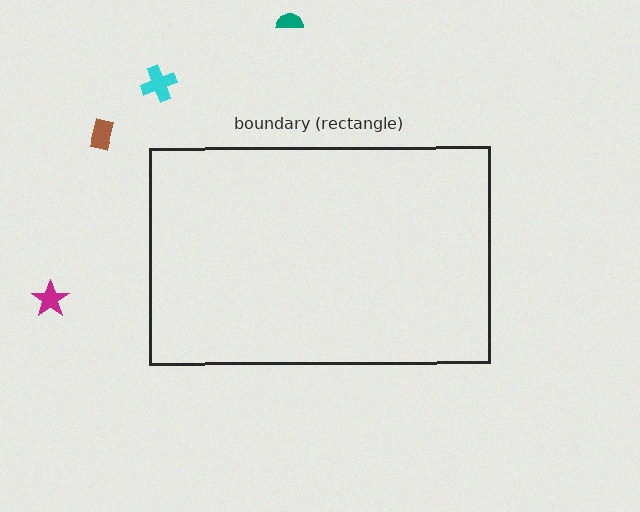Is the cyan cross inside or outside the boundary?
Outside.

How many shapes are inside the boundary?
0 inside, 4 outside.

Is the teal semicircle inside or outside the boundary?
Outside.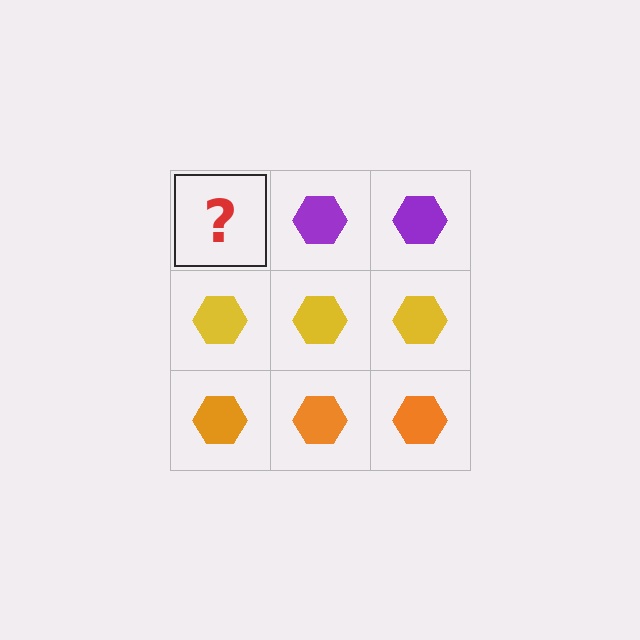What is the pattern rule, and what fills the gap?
The rule is that each row has a consistent color. The gap should be filled with a purple hexagon.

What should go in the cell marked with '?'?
The missing cell should contain a purple hexagon.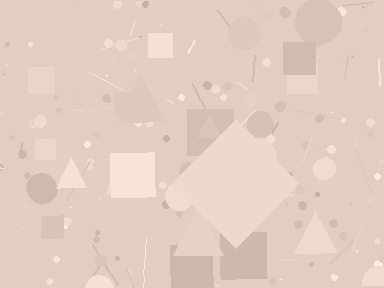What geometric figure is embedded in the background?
A diamond is embedded in the background.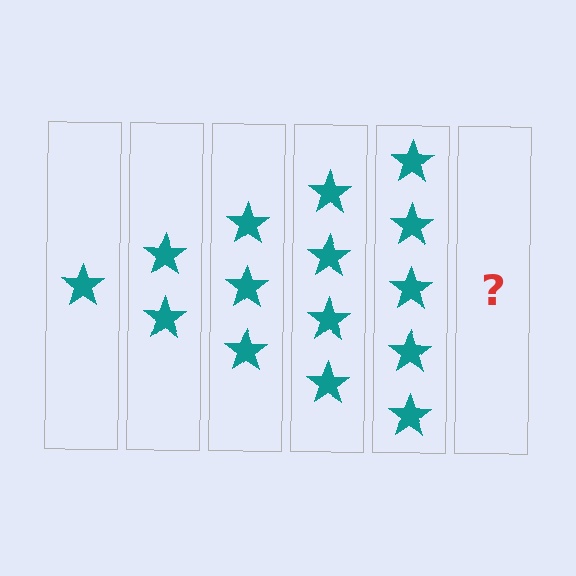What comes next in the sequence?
The next element should be 6 stars.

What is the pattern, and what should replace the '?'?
The pattern is that each step adds one more star. The '?' should be 6 stars.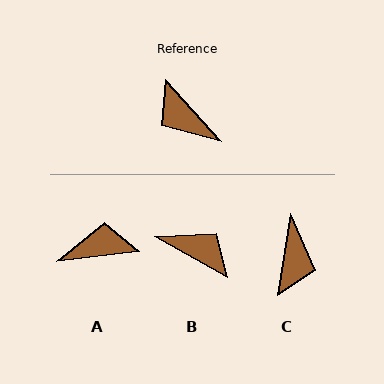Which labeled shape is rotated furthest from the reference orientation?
B, about 162 degrees away.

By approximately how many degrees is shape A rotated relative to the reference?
Approximately 126 degrees clockwise.